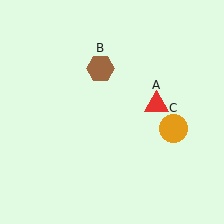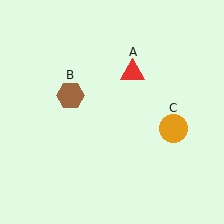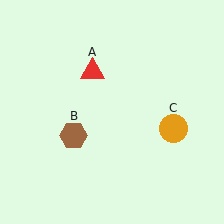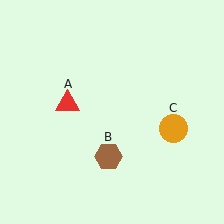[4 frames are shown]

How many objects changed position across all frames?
2 objects changed position: red triangle (object A), brown hexagon (object B).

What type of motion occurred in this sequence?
The red triangle (object A), brown hexagon (object B) rotated counterclockwise around the center of the scene.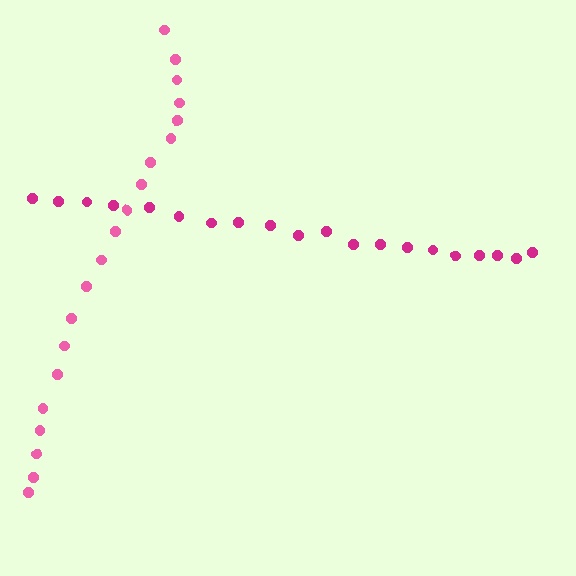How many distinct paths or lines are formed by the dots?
There are 2 distinct paths.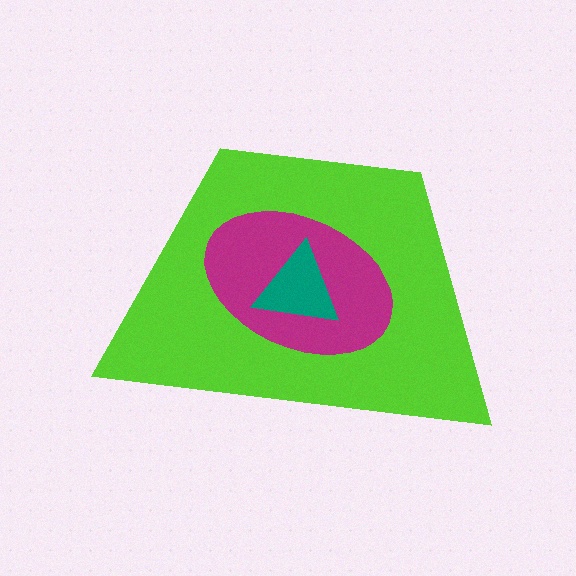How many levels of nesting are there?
3.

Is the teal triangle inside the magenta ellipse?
Yes.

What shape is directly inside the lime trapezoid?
The magenta ellipse.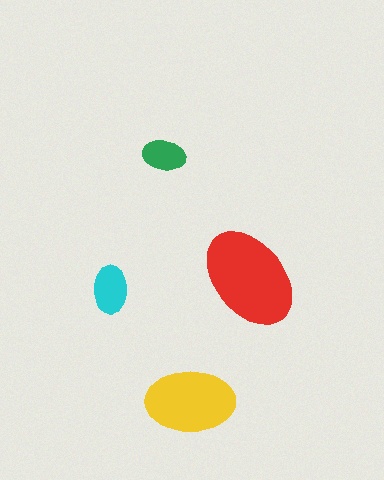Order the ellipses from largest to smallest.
the red one, the yellow one, the cyan one, the green one.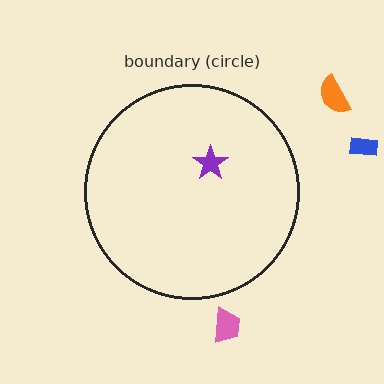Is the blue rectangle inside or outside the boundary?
Outside.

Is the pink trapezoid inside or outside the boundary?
Outside.